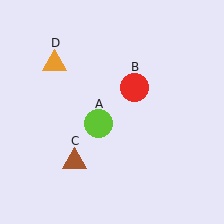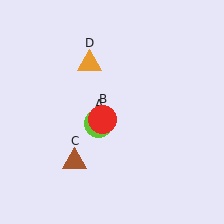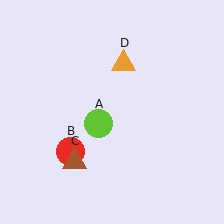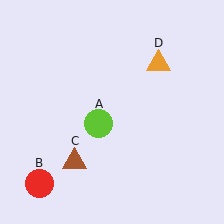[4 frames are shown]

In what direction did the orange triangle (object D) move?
The orange triangle (object D) moved right.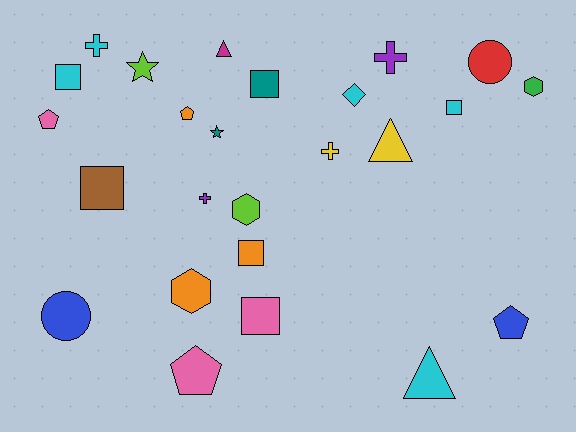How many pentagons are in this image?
There are 4 pentagons.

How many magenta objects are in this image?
There is 1 magenta object.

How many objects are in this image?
There are 25 objects.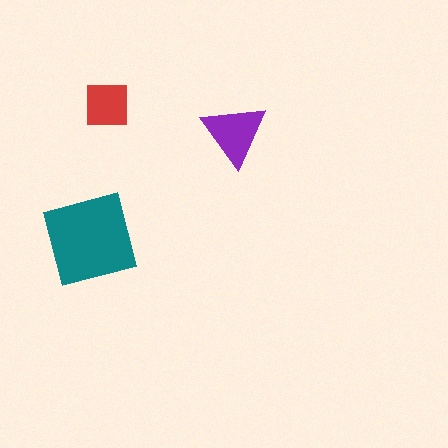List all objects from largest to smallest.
The teal square, the purple triangle, the red square.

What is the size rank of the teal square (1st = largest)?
1st.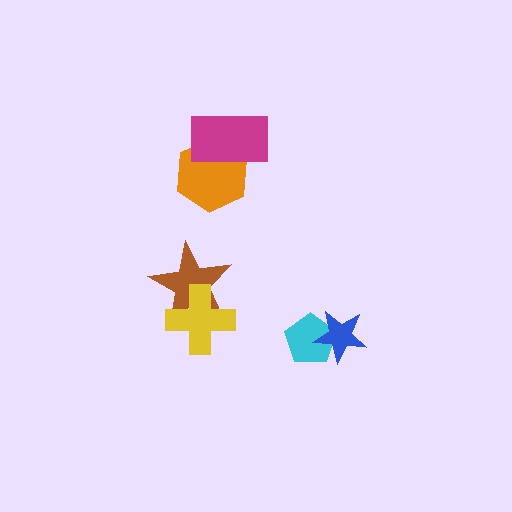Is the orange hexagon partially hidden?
Yes, it is partially covered by another shape.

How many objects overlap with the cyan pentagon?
1 object overlaps with the cyan pentagon.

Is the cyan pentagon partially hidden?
Yes, it is partially covered by another shape.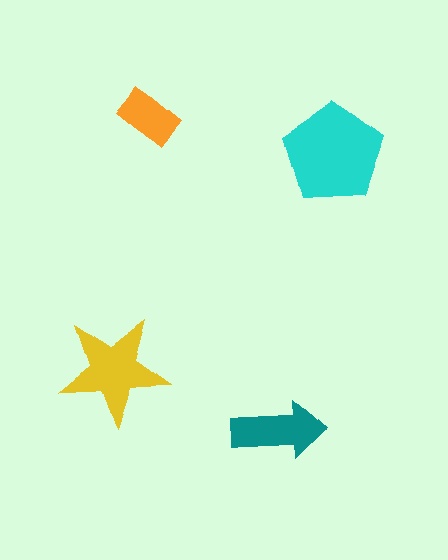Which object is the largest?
The cyan pentagon.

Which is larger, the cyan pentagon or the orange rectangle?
The cyan pentagon.